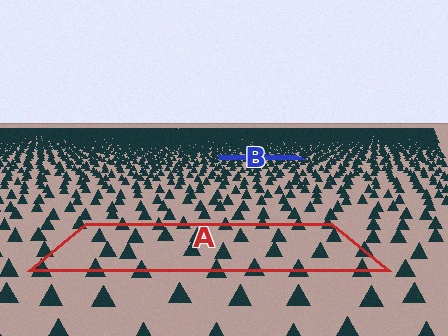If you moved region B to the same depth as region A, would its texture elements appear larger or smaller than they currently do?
They would appear larger. At a closer depth, the same texture elements are projected at a bigger on-screen size.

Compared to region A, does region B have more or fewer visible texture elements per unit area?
Region B has more texture elements per unit area — they are packed more densely because it is farther away.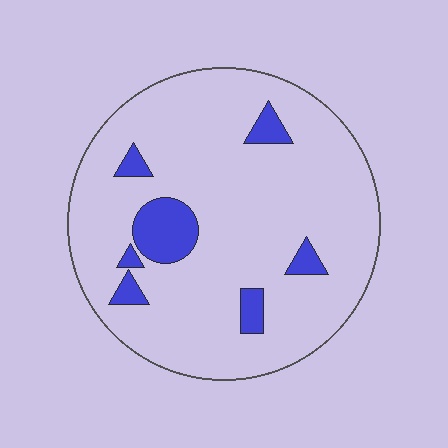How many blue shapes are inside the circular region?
7.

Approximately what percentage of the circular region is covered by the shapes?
Approximately 10%.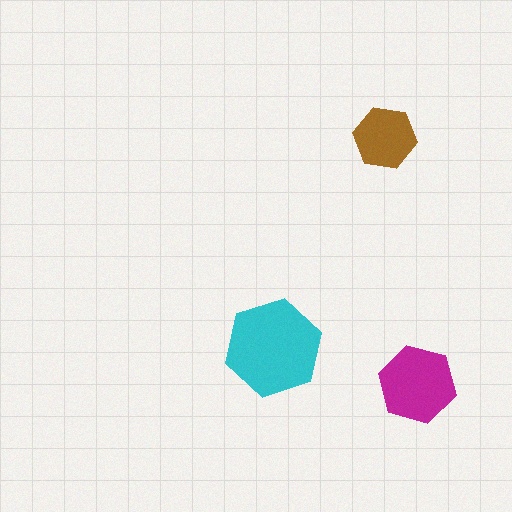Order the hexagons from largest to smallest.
the cyan one, the magenta one, the brown one.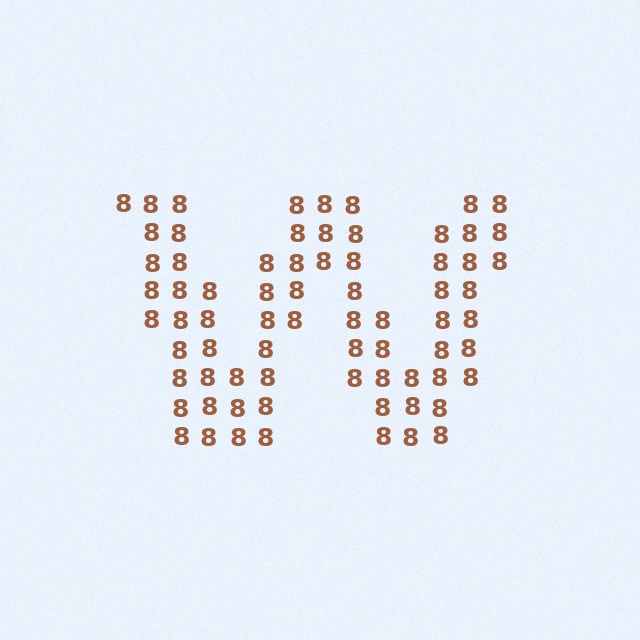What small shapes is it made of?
It is made of small digit 8's.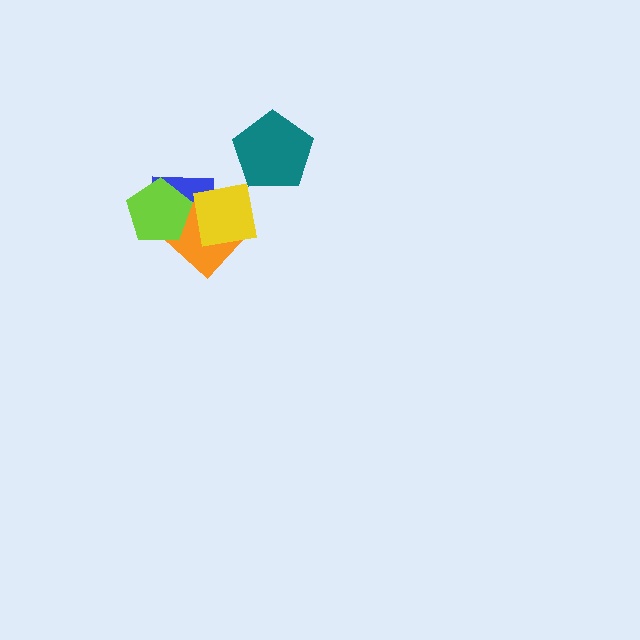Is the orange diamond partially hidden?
Yes, it is partially covered by another shape.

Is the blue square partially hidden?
Yes, it is partially covered by another shape.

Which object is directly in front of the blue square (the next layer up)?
The orange diamond is directly in front of the blue square.